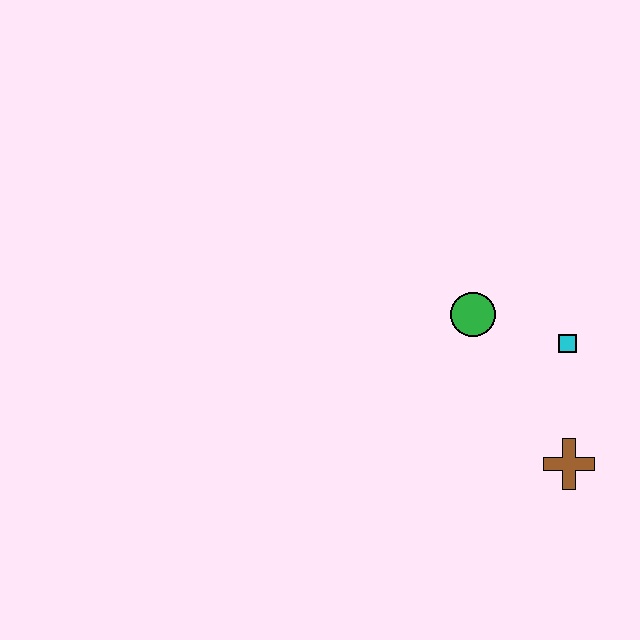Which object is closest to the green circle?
The cyan square is closest to the green circle.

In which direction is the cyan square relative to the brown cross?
The cyan square is above the brown cross.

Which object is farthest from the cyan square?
The brown cross is farthest from the cyan square.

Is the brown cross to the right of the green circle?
Yes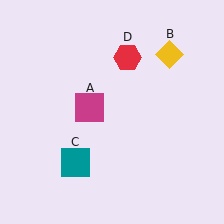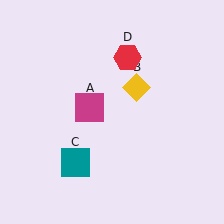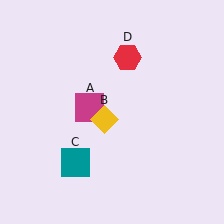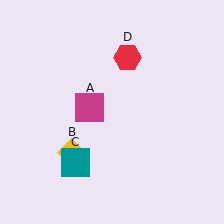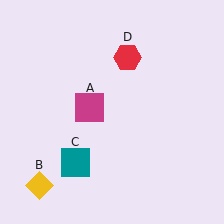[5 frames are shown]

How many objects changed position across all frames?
1 object changed position: yellow diamond (object B).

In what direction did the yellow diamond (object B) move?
The yellow diamond (object B) moved down and to the left.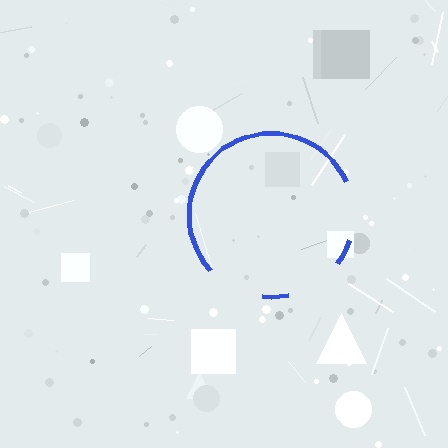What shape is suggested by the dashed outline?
The dashed outline suggests a circle.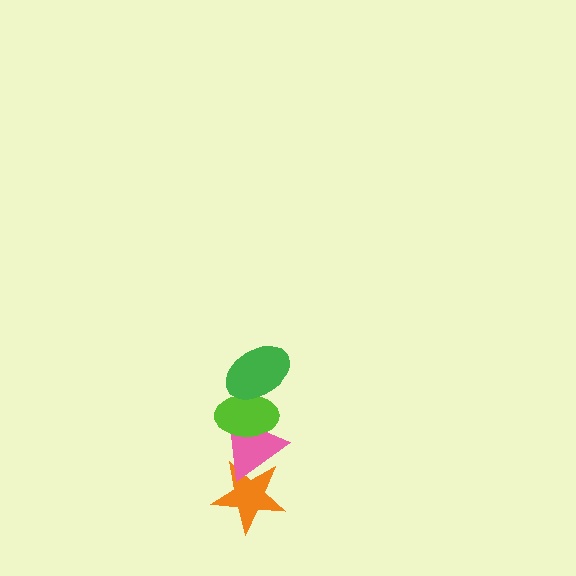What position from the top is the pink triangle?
The pink triangle is 3rd from the top.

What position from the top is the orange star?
The orange star is 4th from the top.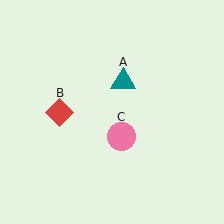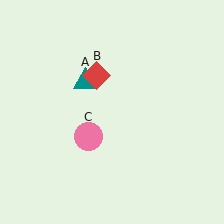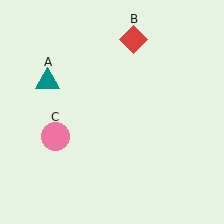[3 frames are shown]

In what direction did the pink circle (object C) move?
The pink circle (object C) moved left.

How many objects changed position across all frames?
3 objects changed position: teal triangle (object A), red diamond (object B), pink circle (object C).